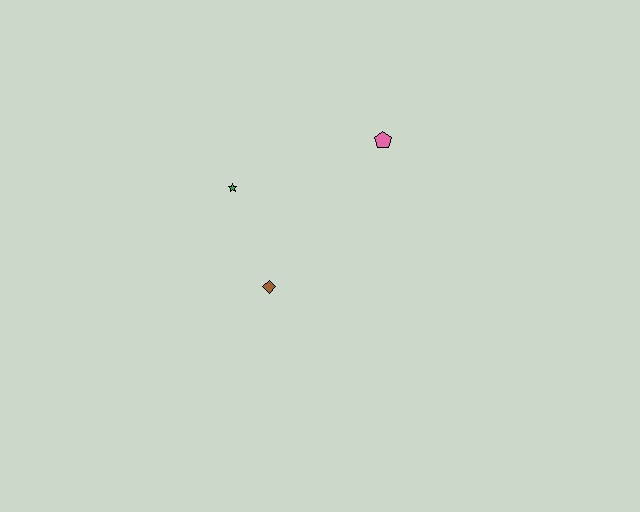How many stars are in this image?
There is 1 star.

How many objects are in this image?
There are 3 objects.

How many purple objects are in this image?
There are no purple objects.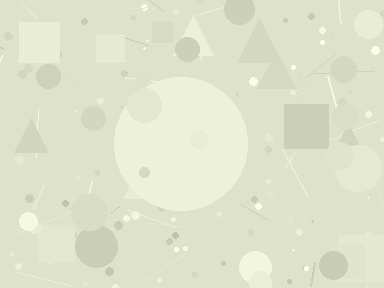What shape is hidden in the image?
A circle is hidden in the image.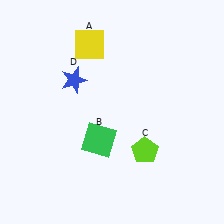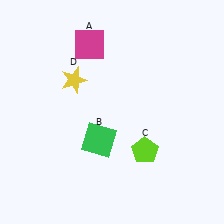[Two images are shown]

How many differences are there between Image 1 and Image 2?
There are 2 differences between the two images.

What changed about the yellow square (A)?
In Image 1, A is yellow. In Image 2, it changed to magenta.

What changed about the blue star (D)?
In Image 1, D is blue. In Image 2, it changed to yellow.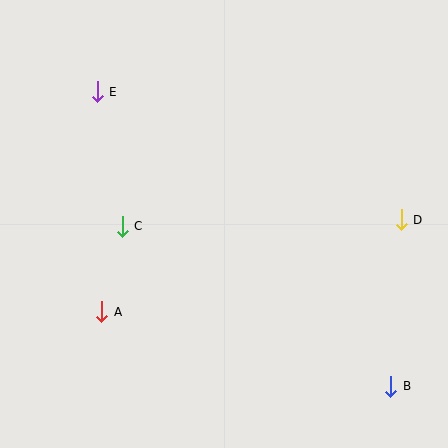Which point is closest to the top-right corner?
Point D is closest to the top-right corner.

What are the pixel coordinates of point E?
Point E is at (97, 92).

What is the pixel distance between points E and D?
The distance between E and D is 330 pixels.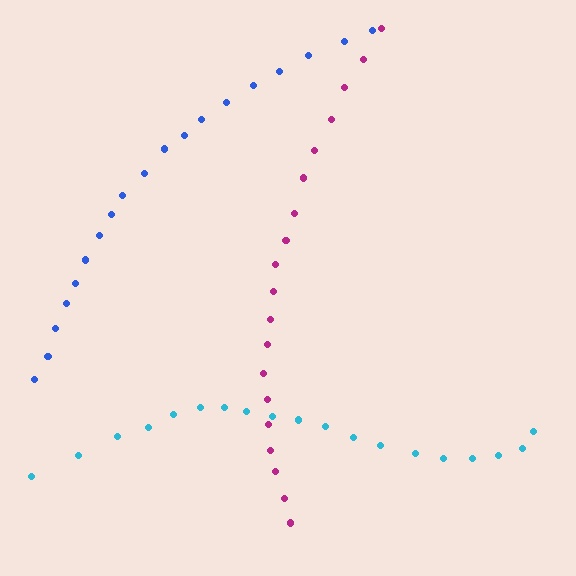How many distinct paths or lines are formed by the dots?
There are 3 distinct paths.